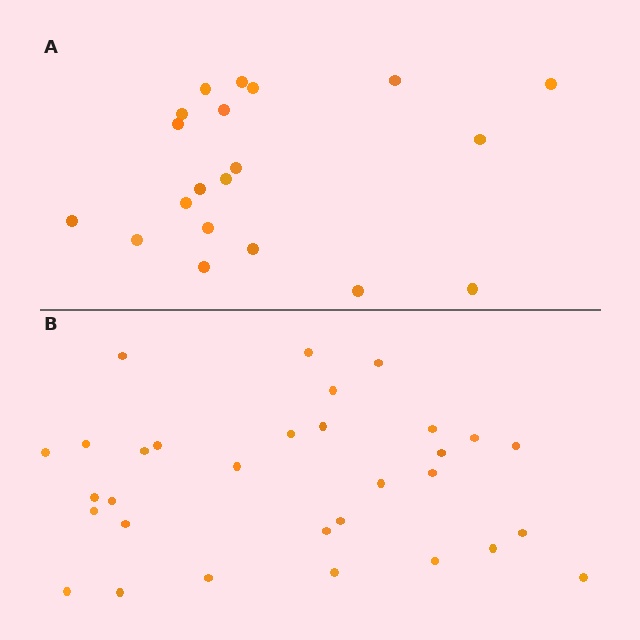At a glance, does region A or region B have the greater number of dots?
Region B (the bottom region) has more dots.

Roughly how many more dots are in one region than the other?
Region B has roughly 12 or so more dots than region A.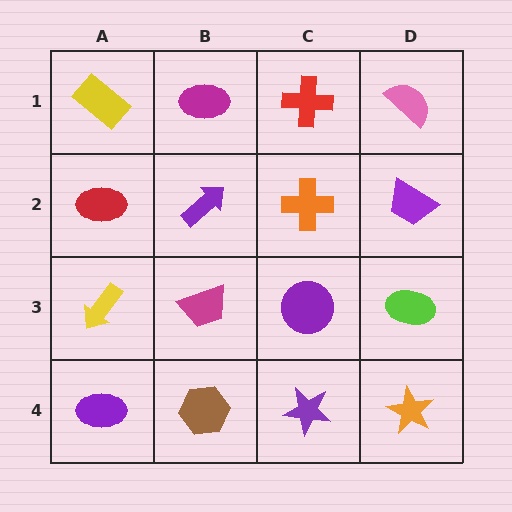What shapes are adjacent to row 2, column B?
A magenta ellipse (row 1, column B), a magenta trapezoid (row 3, column B), a red ellipse (row 2, column A), an orange cross (row 2, column C).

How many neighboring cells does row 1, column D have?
2.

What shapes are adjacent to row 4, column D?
A lime ellipse (row 3, column D), a purple star (row 4, column C).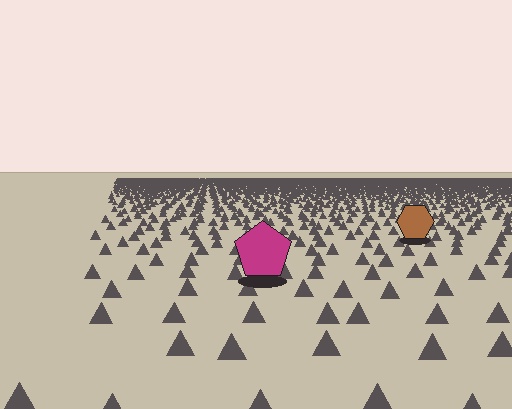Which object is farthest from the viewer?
The brown hexagon is farthest from the viewer. It appears smaller and the ground texture around it is denser.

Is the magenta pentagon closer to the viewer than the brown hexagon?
Yes. The magenta pentagon is closer — you can tell from the texture gradient: the ground texture is coarser near it.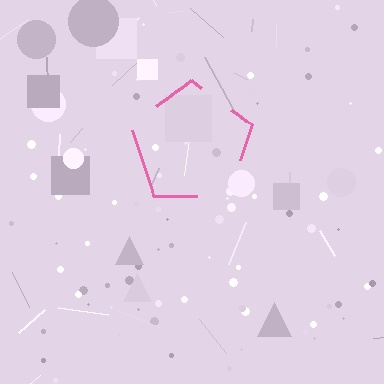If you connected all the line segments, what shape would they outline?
They would outline a pentagon.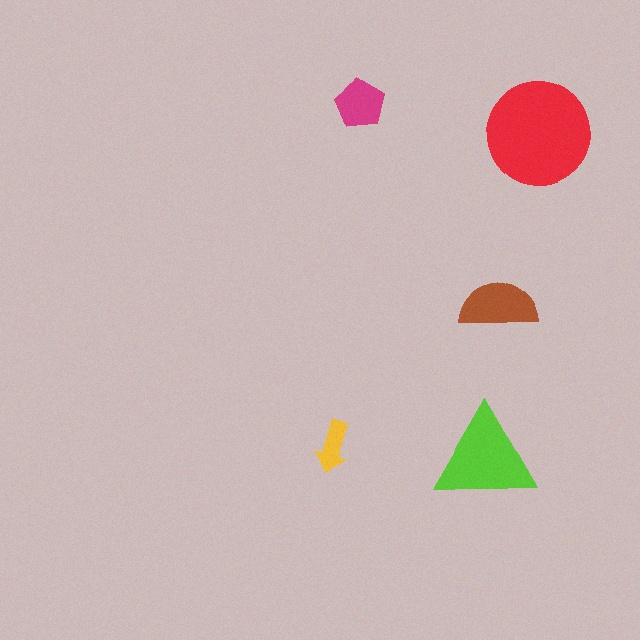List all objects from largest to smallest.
The red circle, the lime triangle, the brown semicircle, the magenta pentagon, the yellow arrow.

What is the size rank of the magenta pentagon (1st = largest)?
4th.